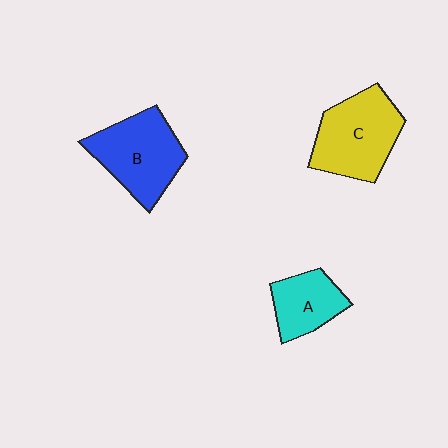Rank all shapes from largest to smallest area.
From largest to smallest: C (yellow), B (blue), A (cyan).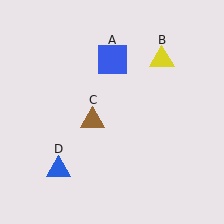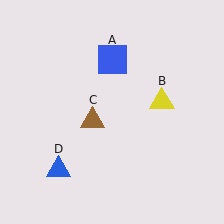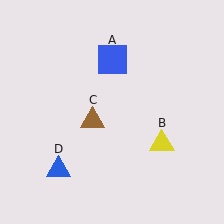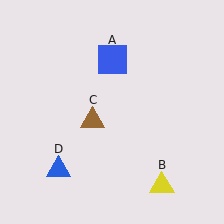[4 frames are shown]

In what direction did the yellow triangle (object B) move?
The yellow triangle (object B) moved down.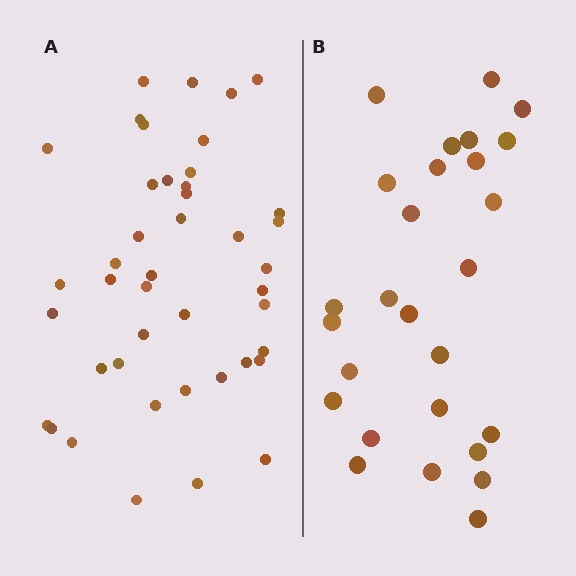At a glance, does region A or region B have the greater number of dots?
Region A (the left region) has more dots.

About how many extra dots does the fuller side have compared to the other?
Region A has approximately 15 more dots than region B.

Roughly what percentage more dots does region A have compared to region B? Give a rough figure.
About 60% more.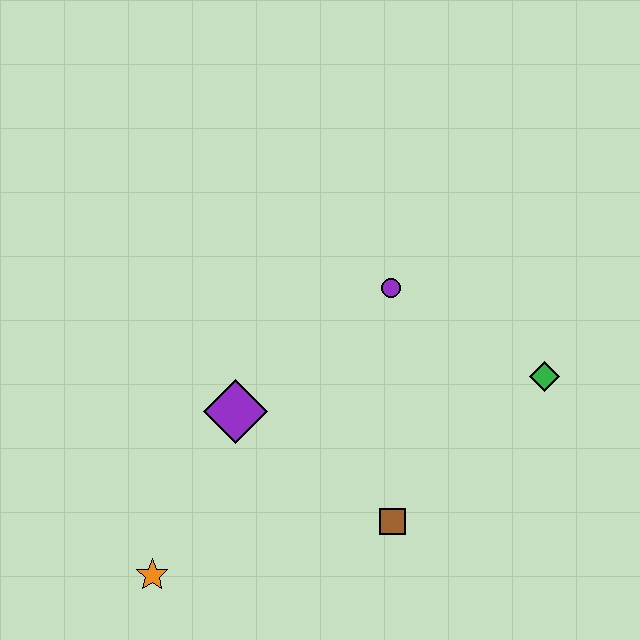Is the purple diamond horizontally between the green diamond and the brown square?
No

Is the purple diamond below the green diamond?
Yes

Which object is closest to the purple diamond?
The orange star is closest to the purple diamond.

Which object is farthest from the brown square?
The orange star is farthest from the brown square.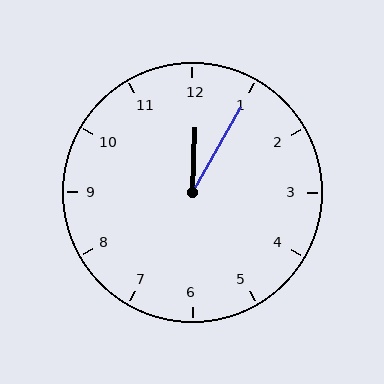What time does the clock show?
12:05.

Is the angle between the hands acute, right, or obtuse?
It is acute.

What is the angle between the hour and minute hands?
Approximately 28 degrees.